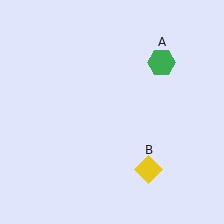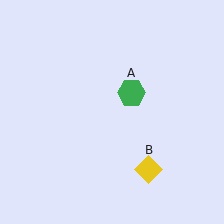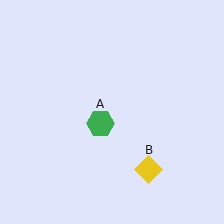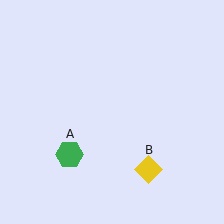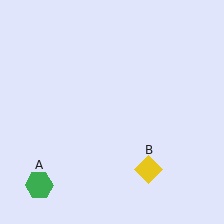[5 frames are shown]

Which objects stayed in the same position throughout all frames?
Yellow diamond (object B) remained stationary.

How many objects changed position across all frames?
1 object changed position: green hexagon (object A).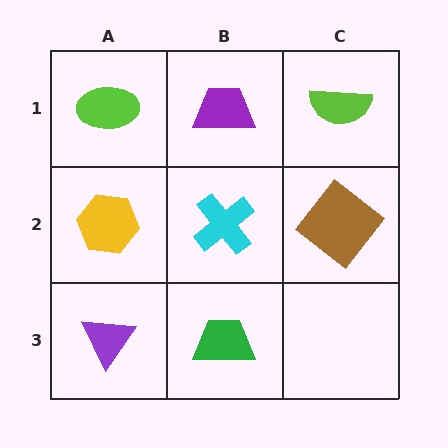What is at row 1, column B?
A purple trapezoid.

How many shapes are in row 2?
3 shapes.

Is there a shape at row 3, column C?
No, that cell is empty.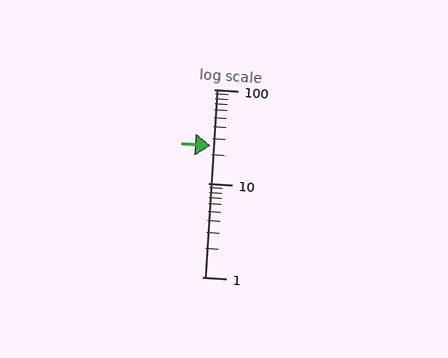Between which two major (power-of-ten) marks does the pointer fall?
The pointer is between 10 and 100.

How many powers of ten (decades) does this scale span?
The scale spans 2 decades, from 1 to 100.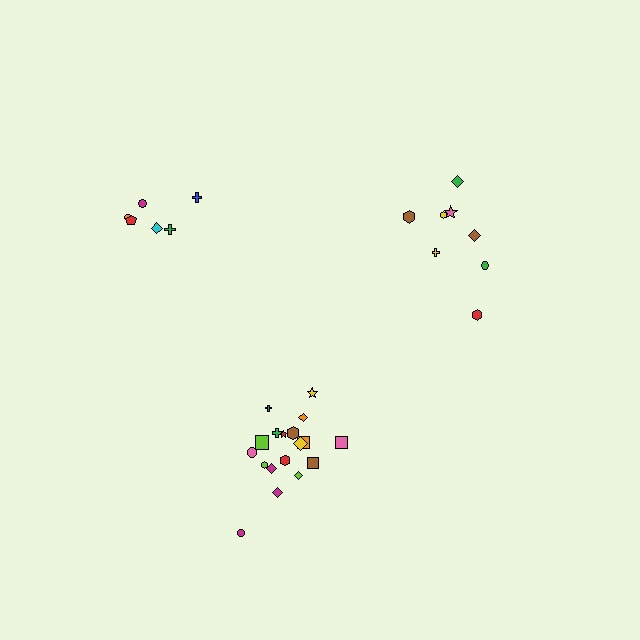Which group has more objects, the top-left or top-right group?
The top-right group.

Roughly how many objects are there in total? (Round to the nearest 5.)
Roughly 30 objects in total.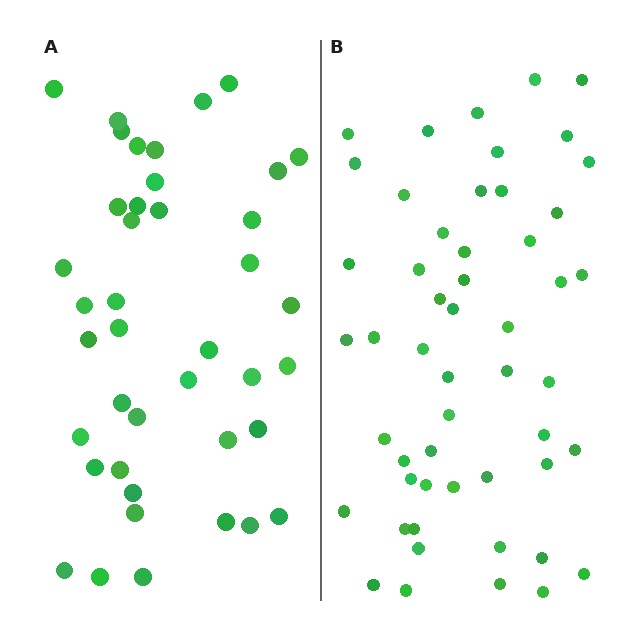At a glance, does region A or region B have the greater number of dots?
Region B (the right region) has more dots.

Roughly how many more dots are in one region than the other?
Region B has roughly 12 or so more dots than region A.